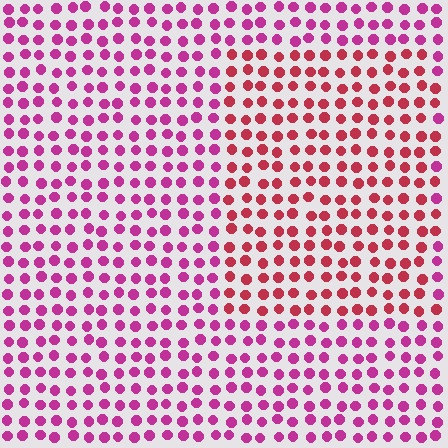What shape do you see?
I see a rectangle.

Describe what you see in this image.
The image is filled with small magenta elements in a uniform arrangement. A rectangle-shaped region is visible where the elements are tinted to a slightly different hue, forming a subtle color boundary.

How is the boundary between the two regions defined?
The boundary is defined purely by a slight shift in hue (about 33 degrees). Spacing, size, and orientation are identical on both sides.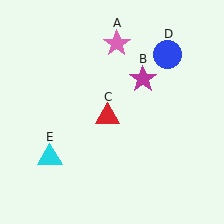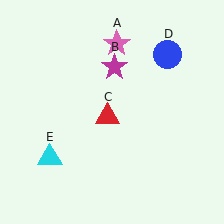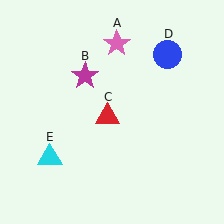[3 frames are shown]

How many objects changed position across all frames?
1 object changed position: magenta star (object B).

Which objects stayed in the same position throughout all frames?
Pink star (object A) and red triangle (object C) and blue circle (object D) and cyan triangle (object E) remained stationary.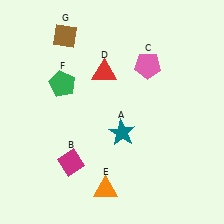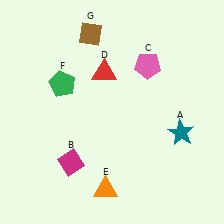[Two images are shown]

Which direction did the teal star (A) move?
The teal star (A) moved right.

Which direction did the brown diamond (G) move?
The brown diamond (G) moved right.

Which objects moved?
The objects that moved are: the teal star (A), the brown diamond (G).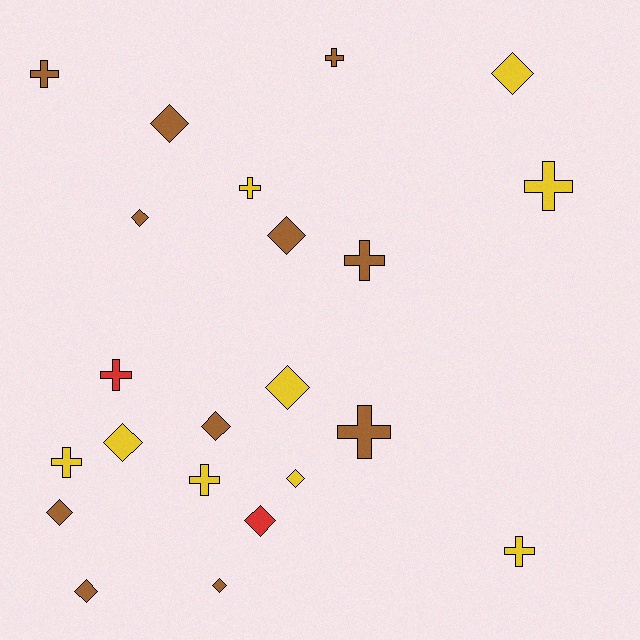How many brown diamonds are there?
There are 7 brown diamonds.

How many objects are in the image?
There are 22 objects.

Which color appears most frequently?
Brown, with 11 objects.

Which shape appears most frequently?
Diamond, with 12 objects.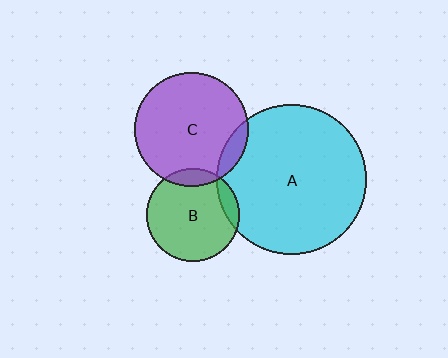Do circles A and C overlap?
Yes.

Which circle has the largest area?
Circle A (cyan).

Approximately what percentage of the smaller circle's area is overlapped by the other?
Approximately 10%.